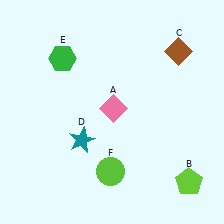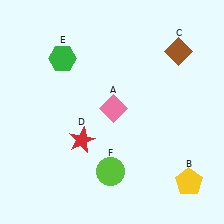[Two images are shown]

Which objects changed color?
B changed from lime to yellow. D changed from teal to red.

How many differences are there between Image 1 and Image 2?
There are 2 differences between the two images.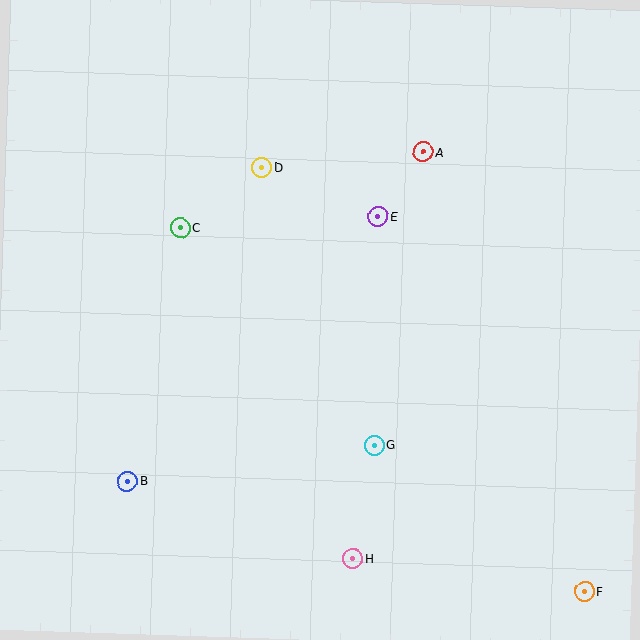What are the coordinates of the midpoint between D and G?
The midpoint between D and G is at (318, 306).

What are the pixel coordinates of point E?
Point E is at (378, 217).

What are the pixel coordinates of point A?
Point A is at (423, 152).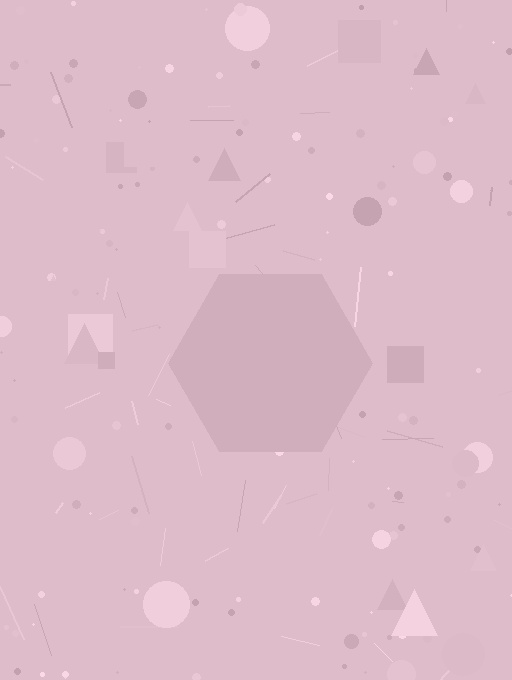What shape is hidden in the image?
A hexagon is hidden in the image.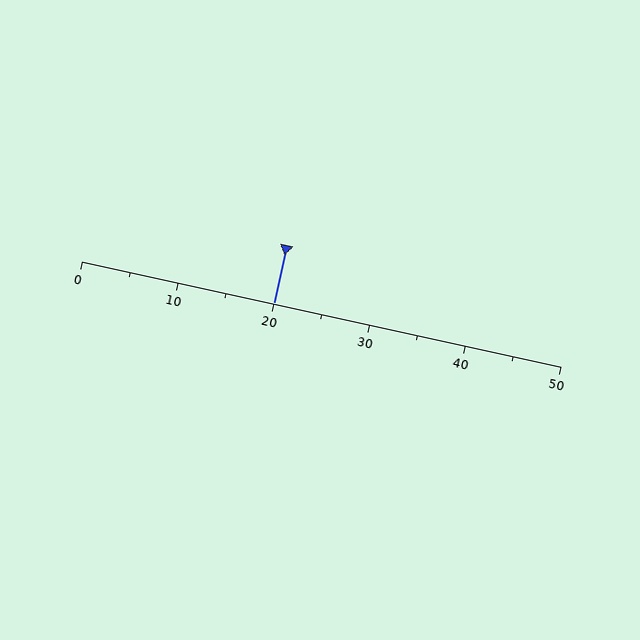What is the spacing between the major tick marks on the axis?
The major ticks are spaced 10 apart.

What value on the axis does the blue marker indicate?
The marker indicates approximately 20.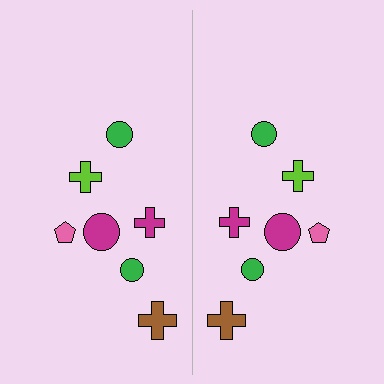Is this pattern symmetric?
Yes, this pattern has bilateral (reflection) symmetry.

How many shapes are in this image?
There are 14 shapes in this image.